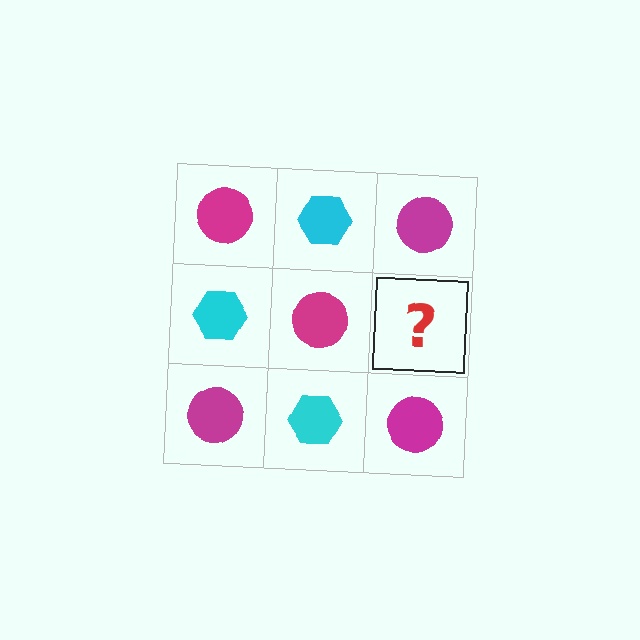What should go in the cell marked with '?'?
The missing cell should contain a cyan hexagon.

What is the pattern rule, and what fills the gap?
The rule is that it alternates magenta circle and cyan hexagon in a checkerboard pattern. The gap should be filled with a cyan hexagon.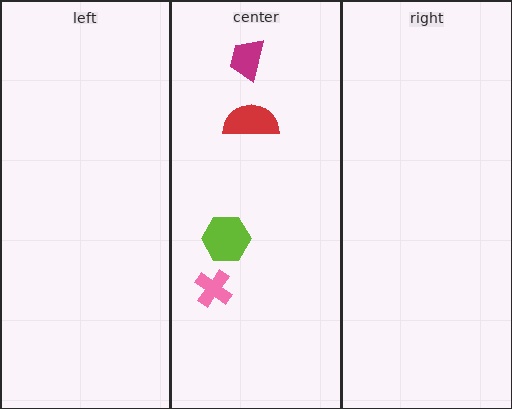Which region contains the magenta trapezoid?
The center region.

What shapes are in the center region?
The magenta trapezoid, the pink cross, the lime hexagon, the red semicircle.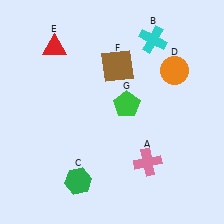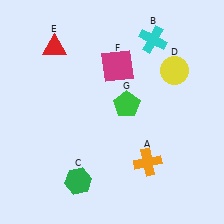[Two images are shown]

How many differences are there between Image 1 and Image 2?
There are 3 differences between the two images.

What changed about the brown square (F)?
In Image 1, F is brown. In Image 2, it changed to magenta.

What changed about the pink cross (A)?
In Image 1, A is pink. In Image 2, it changed to orange.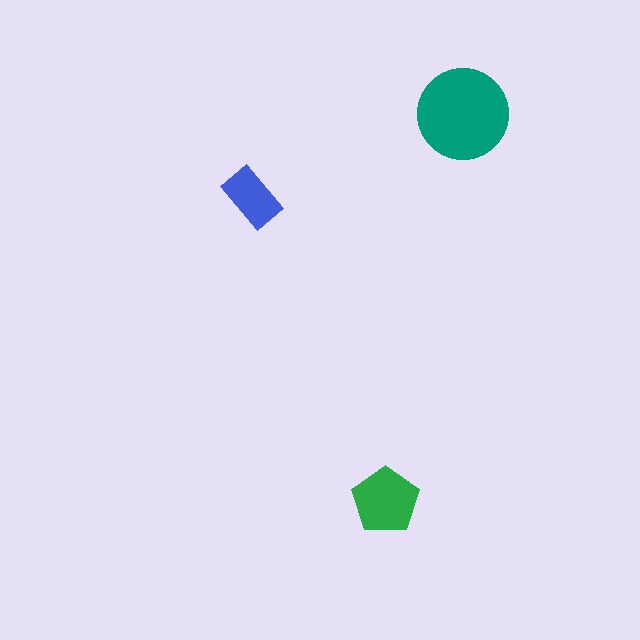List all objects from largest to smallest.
The teal circle, the green pentagon, the blue rectangle.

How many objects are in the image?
There are 3 objects in the image.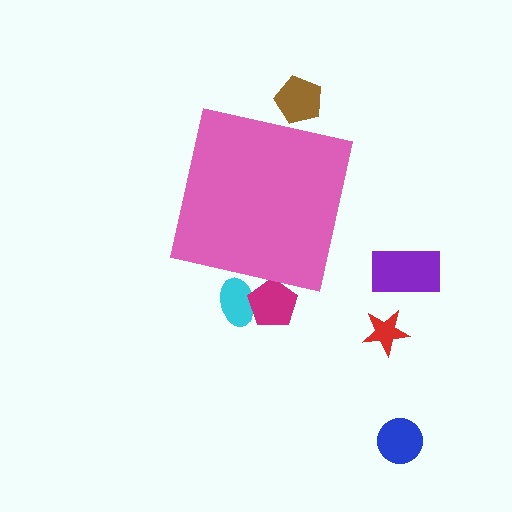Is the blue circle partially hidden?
No, the blue circle is fully visible.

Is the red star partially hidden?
No, the red star is fully visible.